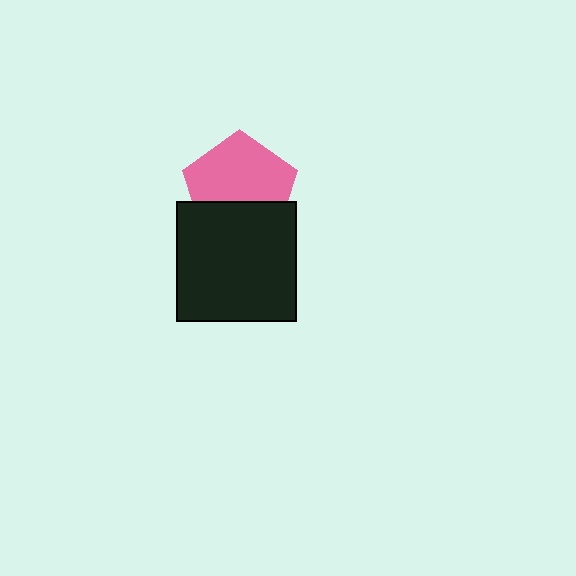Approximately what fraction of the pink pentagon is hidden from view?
Roughly 36% of the pink pentagon is hidden behind the black square.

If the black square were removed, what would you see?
You would see the complete pink pentagon.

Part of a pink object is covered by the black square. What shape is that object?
It is a pentagon.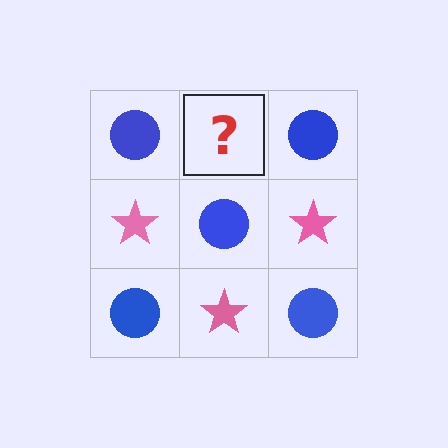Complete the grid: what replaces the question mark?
The question mark should be replaced with a pink star.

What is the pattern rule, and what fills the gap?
The rule is that it alternates blue circle and pink star in a checkerboard pattern. The gap should be filled with a pink star.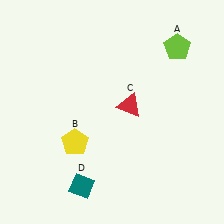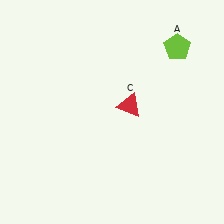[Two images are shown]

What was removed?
The yellow pentagon (B), the teal diamond (D) were removed in Image 2.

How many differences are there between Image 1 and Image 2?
There are 2 differences between the two images.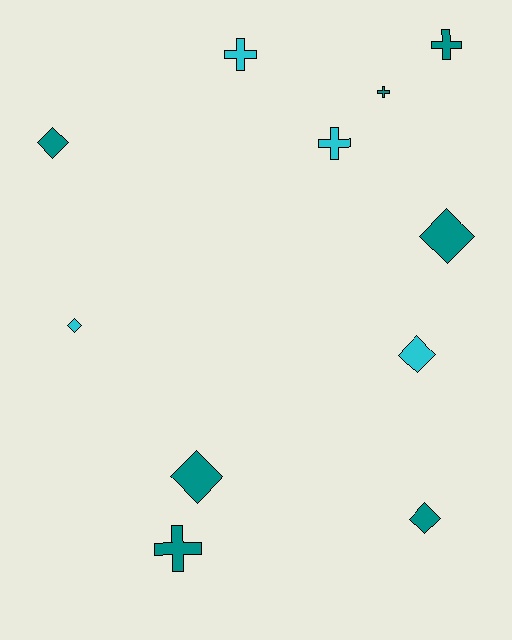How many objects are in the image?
There are 11 objects.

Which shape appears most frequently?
Diamond, with 6 objects.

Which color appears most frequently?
Teal, with 7 objects.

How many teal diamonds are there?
There are 4 teal diamonds.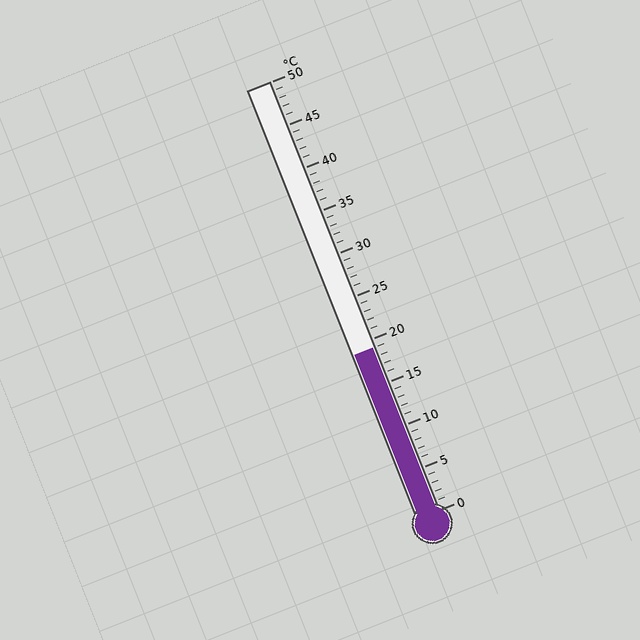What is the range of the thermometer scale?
The thermometer scale ranges from 0°C to 50°C.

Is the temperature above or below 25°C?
The temperature is below 25°C.